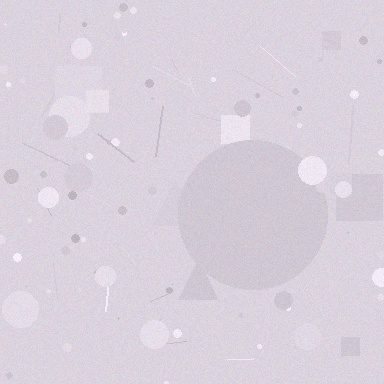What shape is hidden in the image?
A circle is hidden in the image.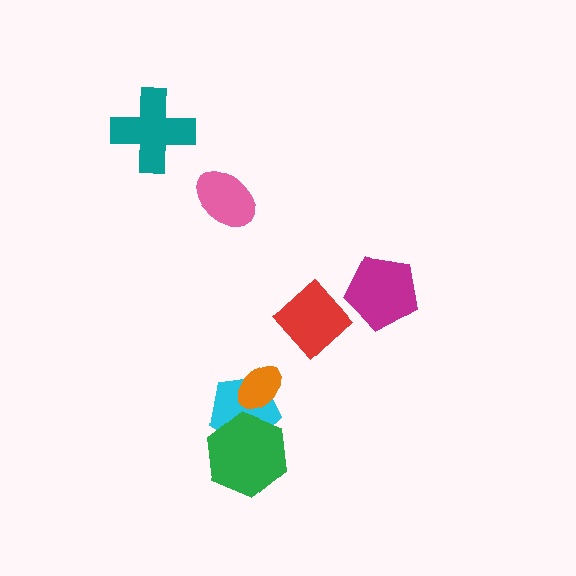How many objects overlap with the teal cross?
0 objects overlap with the teal cross.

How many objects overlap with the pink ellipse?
0 objects overlap with the pink ellipse.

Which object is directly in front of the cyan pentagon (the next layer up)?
The orange ellipse is directly in front of the cyan pentagon.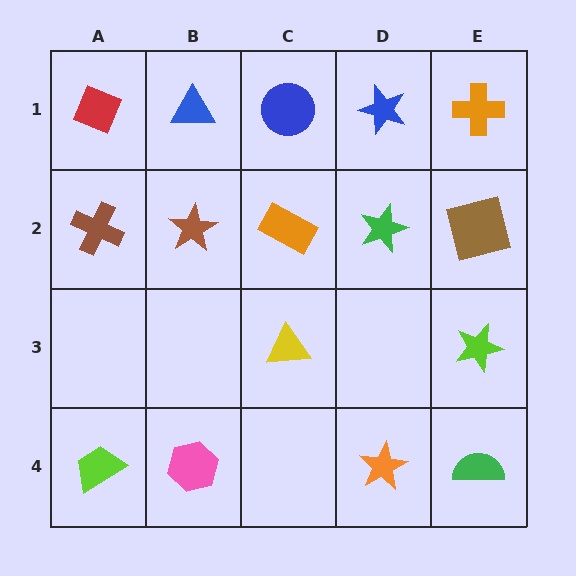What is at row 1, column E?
An orange cross.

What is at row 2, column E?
A brown square.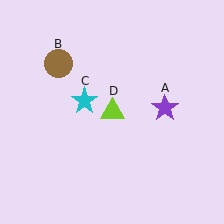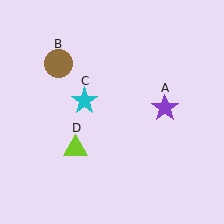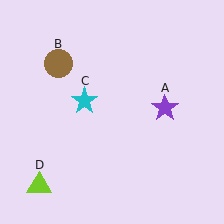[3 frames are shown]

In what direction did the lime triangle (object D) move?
The lime triangle (object D) moved down and to the left.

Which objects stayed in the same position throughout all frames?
Purple star (object A) and brown circle (object B) and cyan star (object C) remained stationary.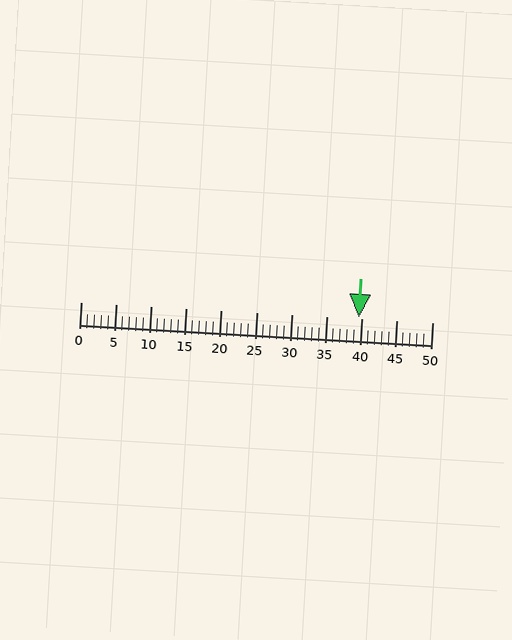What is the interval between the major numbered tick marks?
The major tick marks are spaced 5 units apart.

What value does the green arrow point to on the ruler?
The green arrow points to approximately 40.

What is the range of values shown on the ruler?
The ruler shows values from 0 to 50.